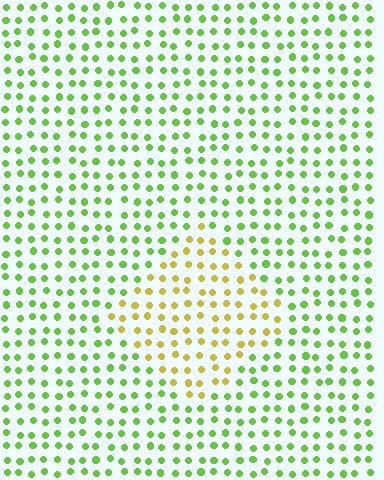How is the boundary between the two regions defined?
The boundary is defined purely by a slight shift in hue (about 48 degrees). Spacing, size, and orientation are identical on both sides.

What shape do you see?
I see a diamond.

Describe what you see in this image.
The image is filled with small lime elements in a uniform arrangement. A diamond-shaped region is visible where the elements are tinted to a slightly different hue, forming a subtle color boundary.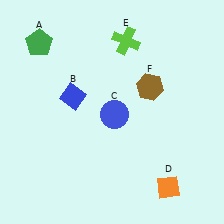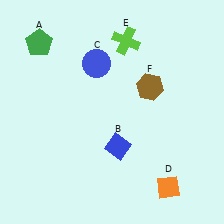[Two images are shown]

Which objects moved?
The objects that moved are: the blue diamond (B), the blue circle (C).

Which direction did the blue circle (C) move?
The blue circle (C) moved up.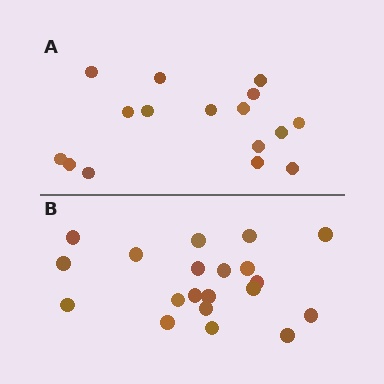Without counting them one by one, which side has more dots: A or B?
Region B (the bottom region) has more dots.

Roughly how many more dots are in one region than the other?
Region B has about 4 more dots than region A.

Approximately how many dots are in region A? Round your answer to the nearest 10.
About 20 dots. (The exact count is 16, which rounds to 20.)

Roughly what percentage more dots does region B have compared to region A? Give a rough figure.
About 25% more.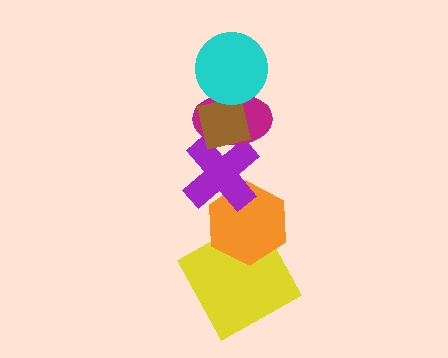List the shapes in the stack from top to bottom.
From top to bottom: the cyan circle, the brown square, the magenta ellipse, the purple cross, the orange hexagon, the yellow square.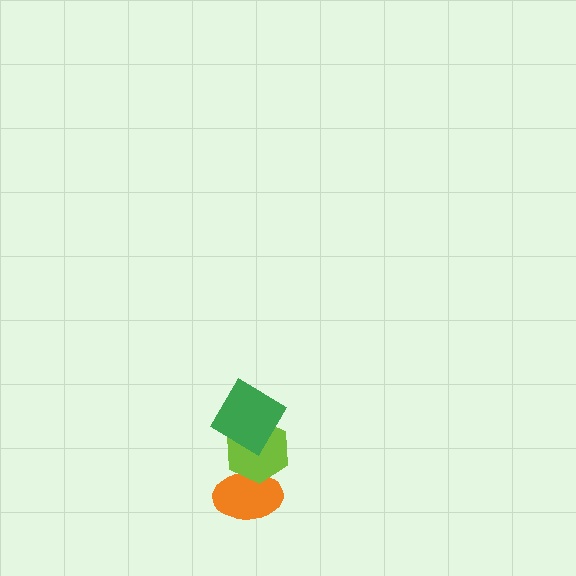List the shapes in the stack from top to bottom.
From top to bottom: the green diamond, the lime hexagon, the orange ellipse.